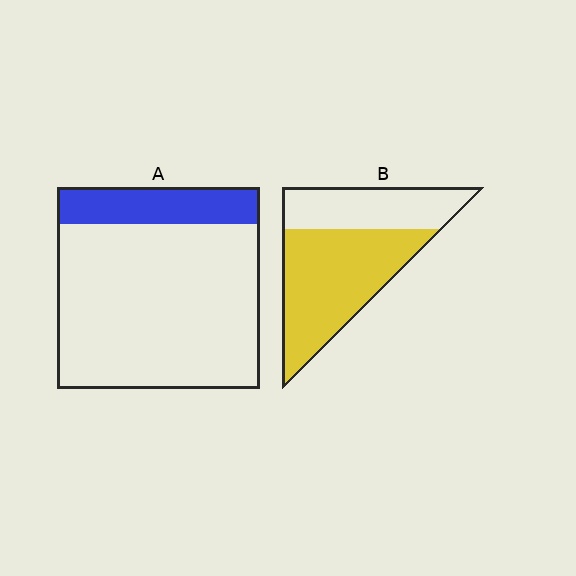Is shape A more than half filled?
No.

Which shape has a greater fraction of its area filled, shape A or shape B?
Shape B.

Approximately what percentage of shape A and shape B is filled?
A is approximately 20% and B is approximately 65%.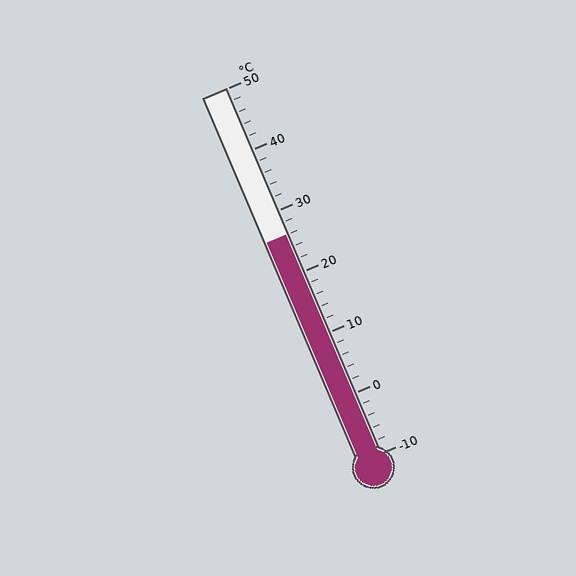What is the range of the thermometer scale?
The thermometer scale ranges from -10°C to 50°C.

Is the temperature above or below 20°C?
The temperature is above 20°C.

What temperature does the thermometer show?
The thermometer shows approximately 26°C.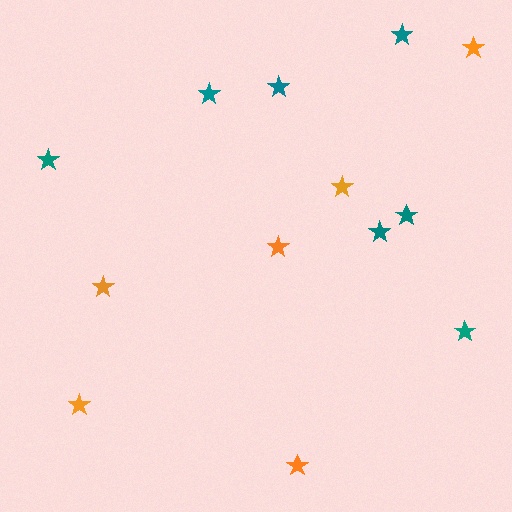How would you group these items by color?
There are 2 groups: one group of teal stars (7) and one group of orange stars (6).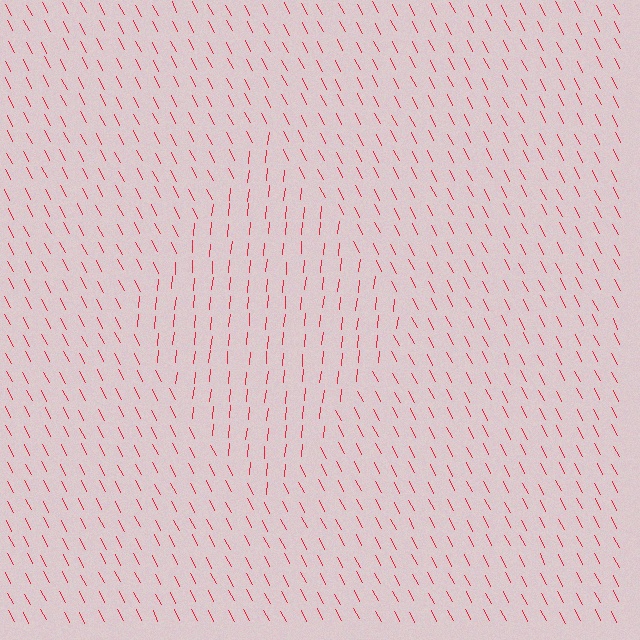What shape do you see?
I see a diamond.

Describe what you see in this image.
The image is filled with small red line segments. A diamond region in the image has lines oriented differently from the surrounding lines, creating a visible texture boundary.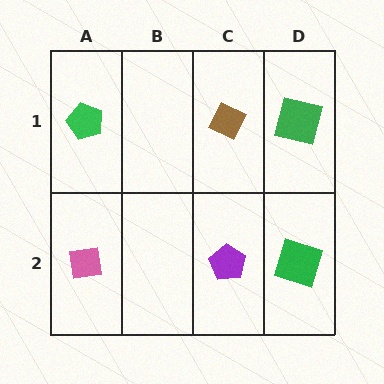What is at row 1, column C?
A brown diamond.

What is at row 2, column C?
A purple pentagon.